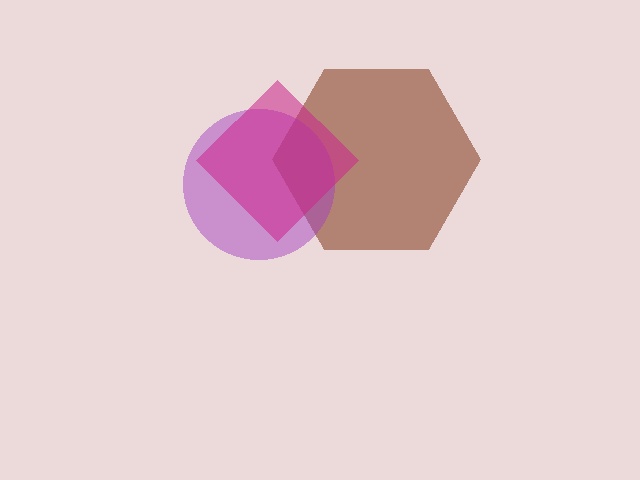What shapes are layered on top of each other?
The layered shapes are: a brown hexagon, a purple circle, a magenta diamond.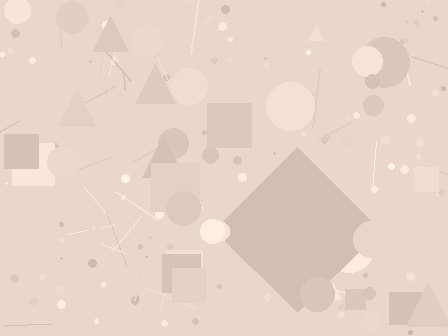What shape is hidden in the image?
A diamond is hidden in the image.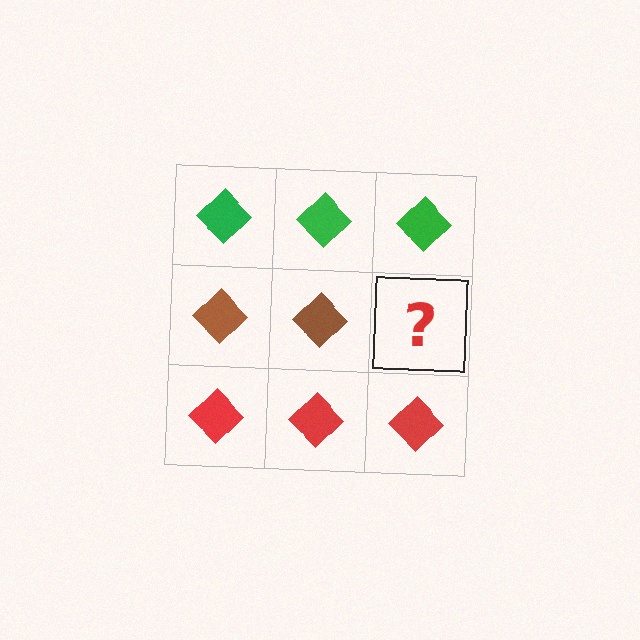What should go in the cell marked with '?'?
The missing cell should contain a brown diamond.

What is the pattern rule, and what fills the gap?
The rule is that each row has a consistent color. The gap should be filled with a brown diamond.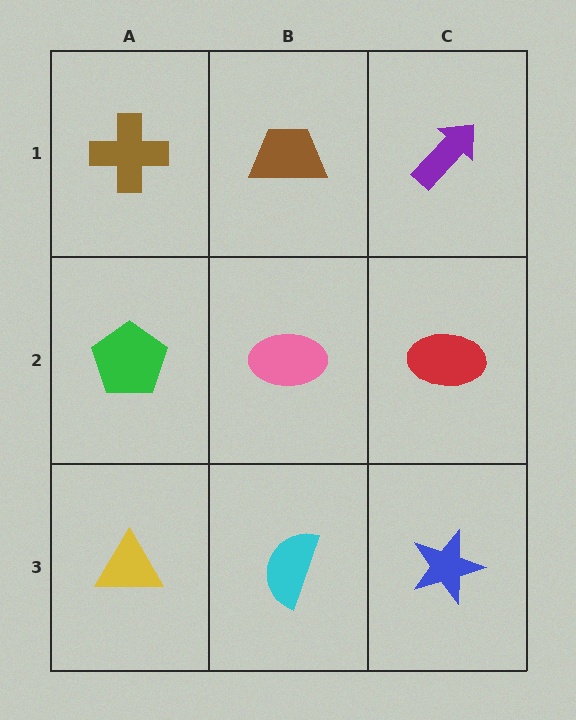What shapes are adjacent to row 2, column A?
A brown cross (row 1, column A), a yellow triangle (row 3, column A), a pink ellipse (row 2, column B).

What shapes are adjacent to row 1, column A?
A green pentagon (row 2, column A), a brown trapezoid (row 1, column B).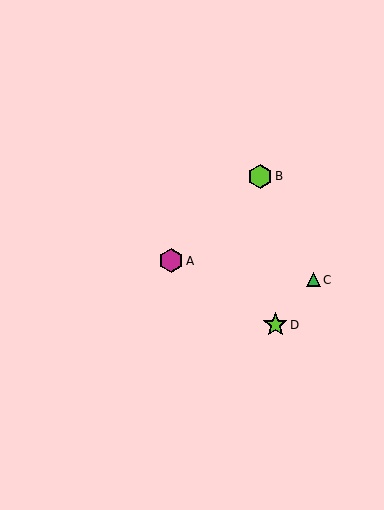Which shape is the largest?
The lime star (labeled D) is the largest.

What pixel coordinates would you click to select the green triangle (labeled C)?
Click at (313, 280) to select the green triangle C.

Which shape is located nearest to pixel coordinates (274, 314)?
The lime star (labeled D) at (275, 325) is nearest to that location.